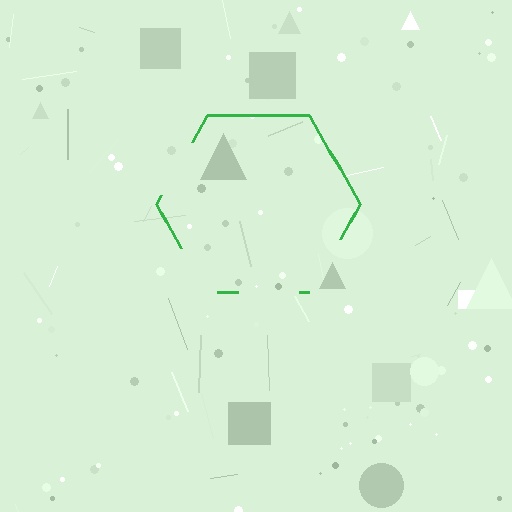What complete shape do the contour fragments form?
The contour fragments form a hexagon.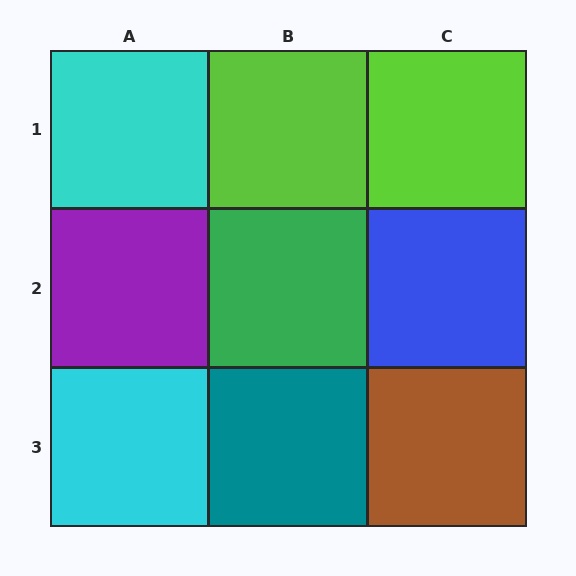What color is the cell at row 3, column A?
Cyan.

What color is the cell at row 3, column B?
Teal.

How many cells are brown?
1 cell is brown.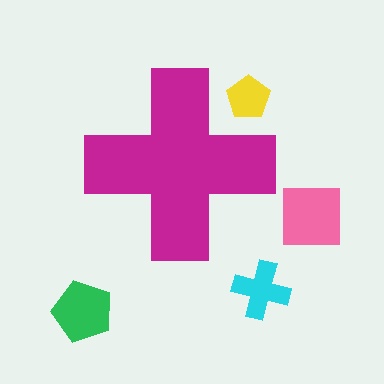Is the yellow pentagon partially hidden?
Yes, the yellow pentagon is partially hidden behind the magenta cross.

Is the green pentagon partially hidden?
No, the green pentagon is fully visible.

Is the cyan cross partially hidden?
No, the cyan cross is fully visible.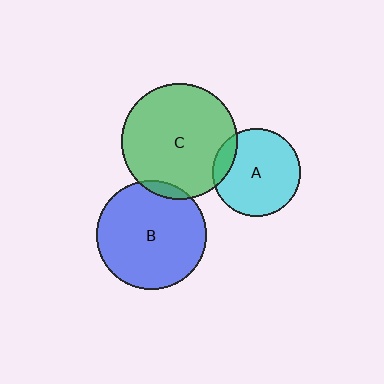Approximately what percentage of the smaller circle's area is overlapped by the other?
Approximately 15%.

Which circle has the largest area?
Circle C (green).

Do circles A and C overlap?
Yes.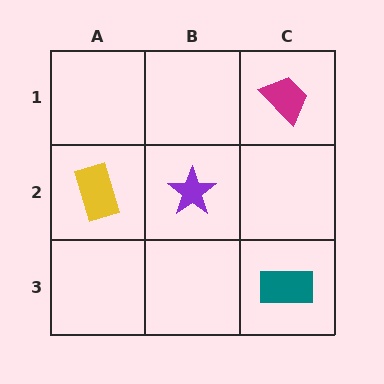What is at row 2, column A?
A yellow rectangle.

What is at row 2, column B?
A purple star.